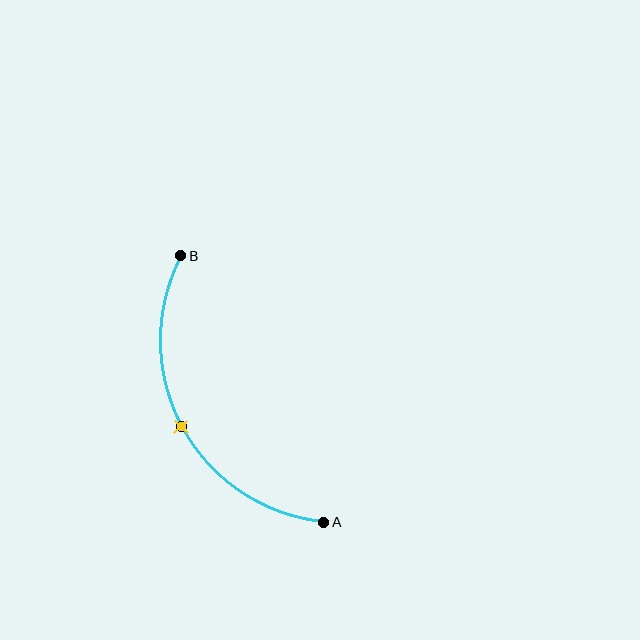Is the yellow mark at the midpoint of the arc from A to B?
Yes. The yellow mark lies on the arc at equal arc-length from both A and B — it is the arc midpoint.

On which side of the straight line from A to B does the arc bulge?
The arc bulges to the left of the straight line connecting A and B.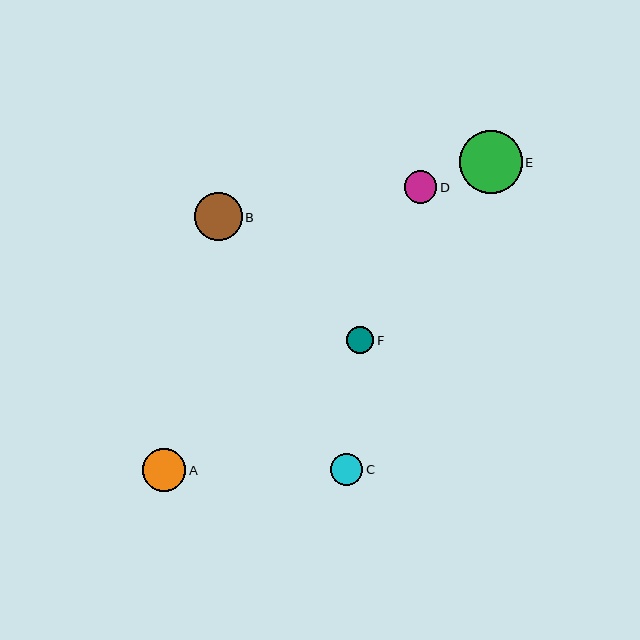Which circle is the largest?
Circle E is the largest with a size of approximately 63 pixels.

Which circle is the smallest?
Circle F is the smallest with a size of approximately 27 pixels.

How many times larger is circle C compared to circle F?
Circle C is approximately 1.2 times the size of circle F.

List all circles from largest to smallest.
From largest to smallest: E, B, A, D, C, F.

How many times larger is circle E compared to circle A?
Circle E is approximately 1.4 times the size of circle A.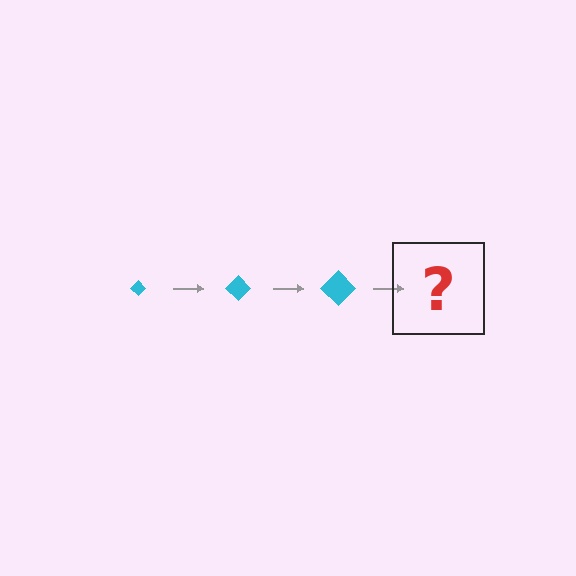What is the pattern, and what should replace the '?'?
The pattern is that the diamond gets progressively larger each step. The '?' should be a cyan diamond, larger than the previous one.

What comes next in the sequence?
The next element should be a cyan diamond, larger than the previous one.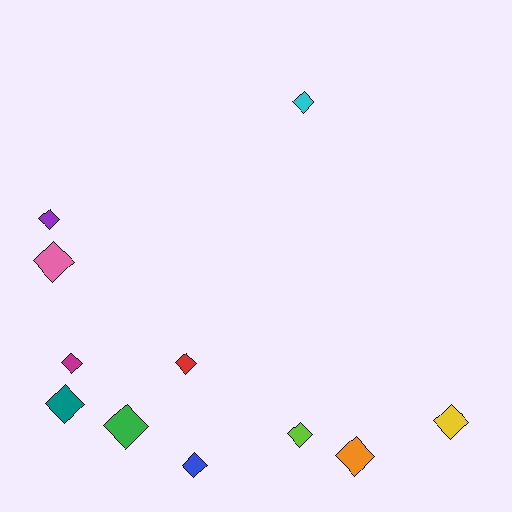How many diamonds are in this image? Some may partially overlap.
There are 11 diamonds.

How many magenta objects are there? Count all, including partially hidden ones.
There is 1 magenta object.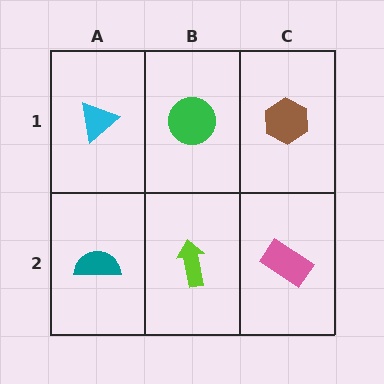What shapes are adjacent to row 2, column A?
A cyan triangle (row 1, column A), a lime arrow (row 2, column B).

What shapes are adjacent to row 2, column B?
A green circle (row 1, column B), a teal semicircle (row 2, column A), a pink rectangle (row 2, column C).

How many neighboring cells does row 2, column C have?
2.